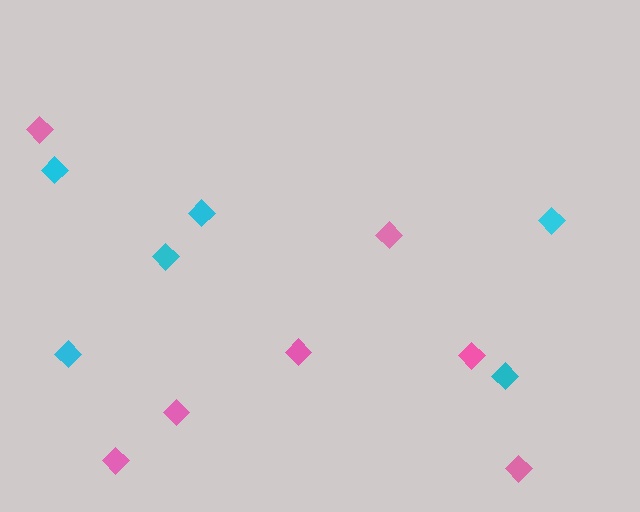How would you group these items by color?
There are 2 groups: one group of cyan diamonds (6) and one group of pink diamonds (7).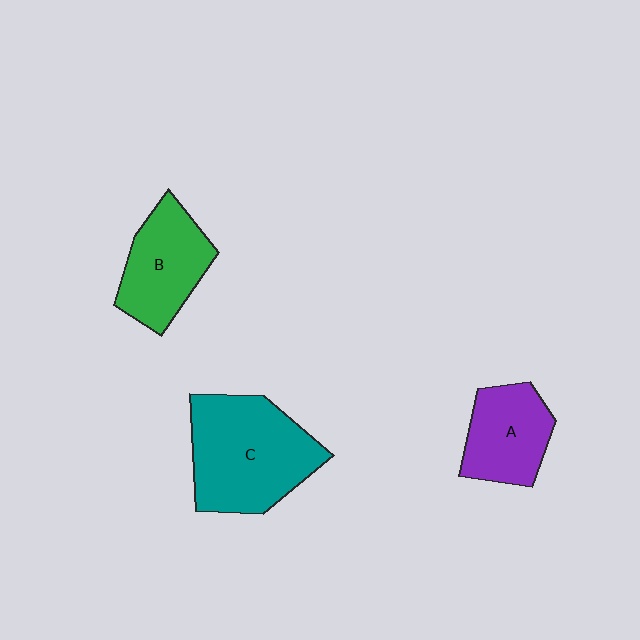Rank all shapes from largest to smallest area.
From largest to smallest: C (teal), B (green), A (purple).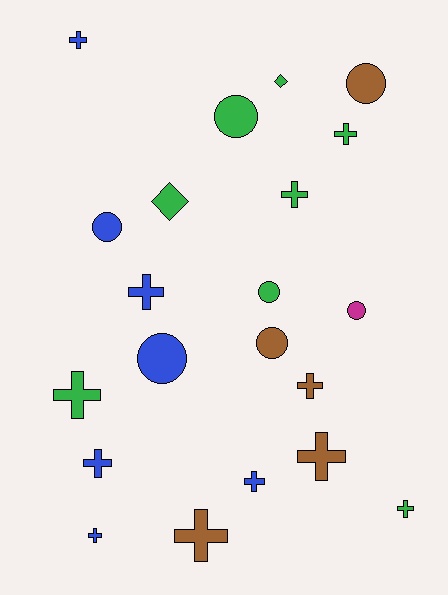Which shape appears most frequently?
Cross, with 12 objects.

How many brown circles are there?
There are 2 brown circles.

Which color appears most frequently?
Green, with 8 objects.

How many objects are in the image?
There are 21 objects.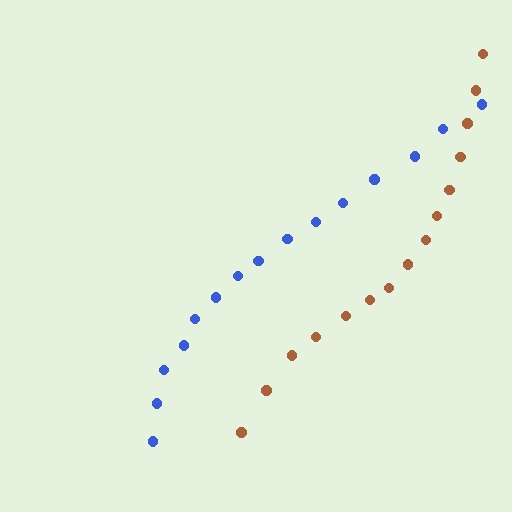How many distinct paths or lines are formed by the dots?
There are 2 distinct paths.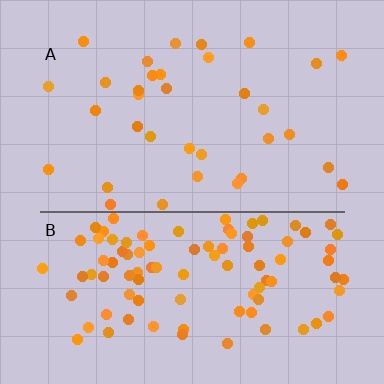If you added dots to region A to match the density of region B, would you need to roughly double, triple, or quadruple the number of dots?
Approximately triple.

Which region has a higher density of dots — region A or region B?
B (the bottom).